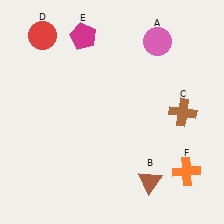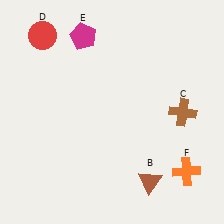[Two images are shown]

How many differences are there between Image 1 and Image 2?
There is 1 difference between the two images.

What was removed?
The pink circle (A) was removed in Image 2.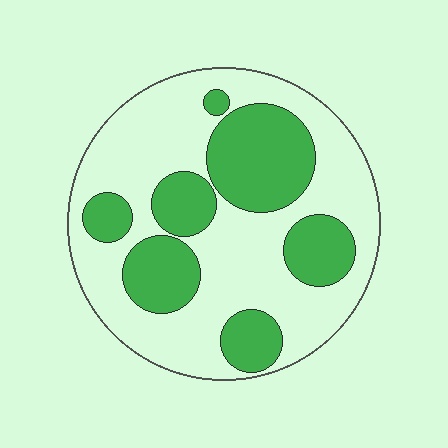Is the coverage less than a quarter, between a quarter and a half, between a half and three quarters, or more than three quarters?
Between a quarter and a half.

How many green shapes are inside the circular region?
7.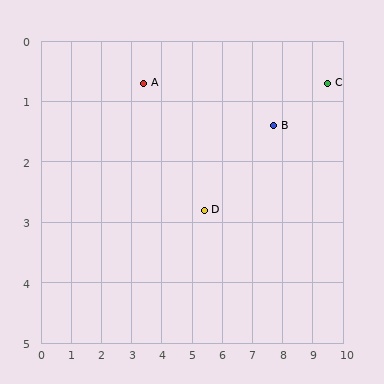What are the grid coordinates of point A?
Point A is at approximately (3.4, 0.7).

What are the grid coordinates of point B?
Point B is at approximately (7.7, 1.4).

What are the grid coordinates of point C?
Point C is at approximately (9.5, 0.7).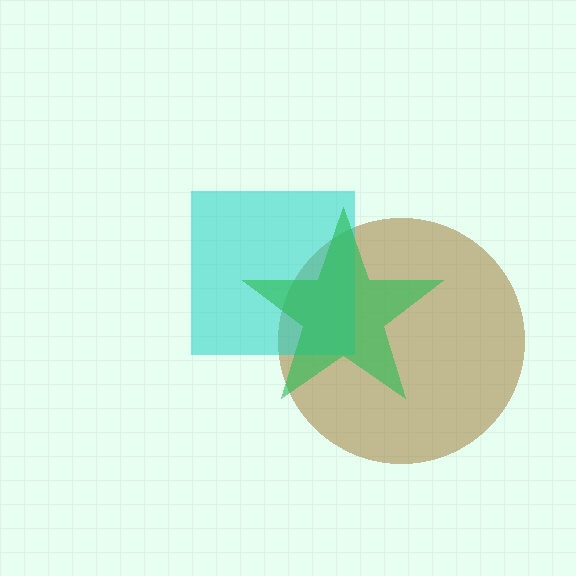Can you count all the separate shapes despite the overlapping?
Yes, there are 3 separate shapes.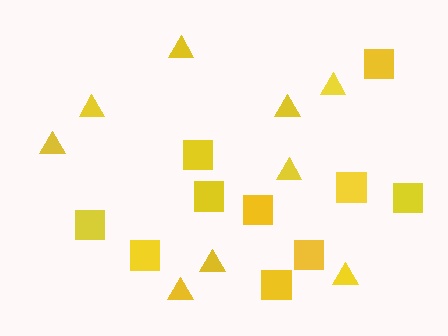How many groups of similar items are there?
There are 2 groups: one group of triangles (9) and one group of squares (10).